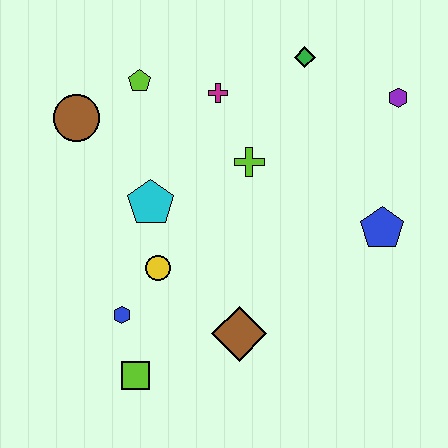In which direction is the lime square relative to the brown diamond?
The lime square is to the left of the brown diamond.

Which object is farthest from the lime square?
The purple hexagon is farthest from the lime square.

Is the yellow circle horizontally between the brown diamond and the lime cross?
No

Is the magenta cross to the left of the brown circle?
No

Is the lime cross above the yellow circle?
Yes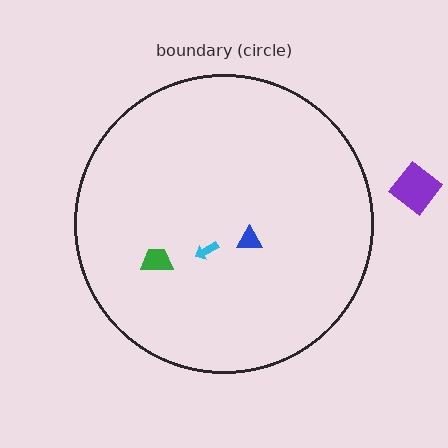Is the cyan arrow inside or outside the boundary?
Inside.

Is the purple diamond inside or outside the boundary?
Outside.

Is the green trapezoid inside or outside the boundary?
Inside.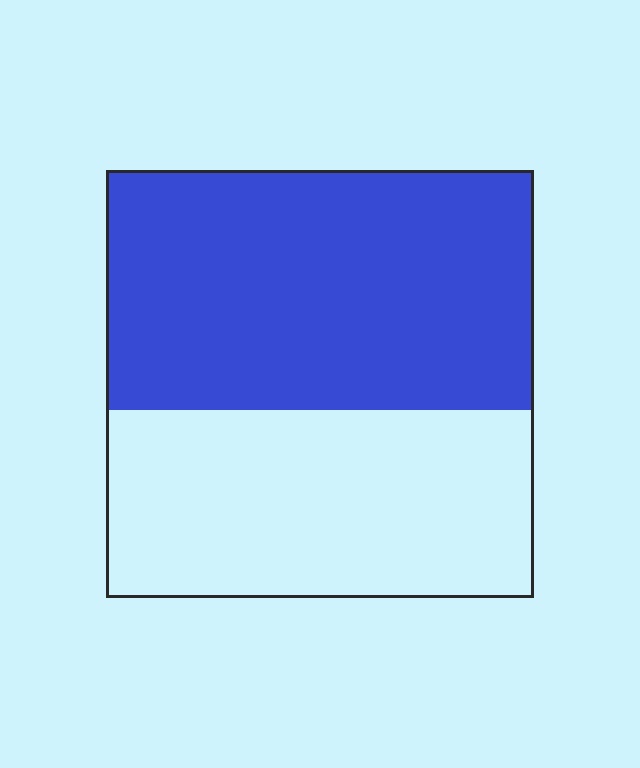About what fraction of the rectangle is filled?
About three fifths (3/5).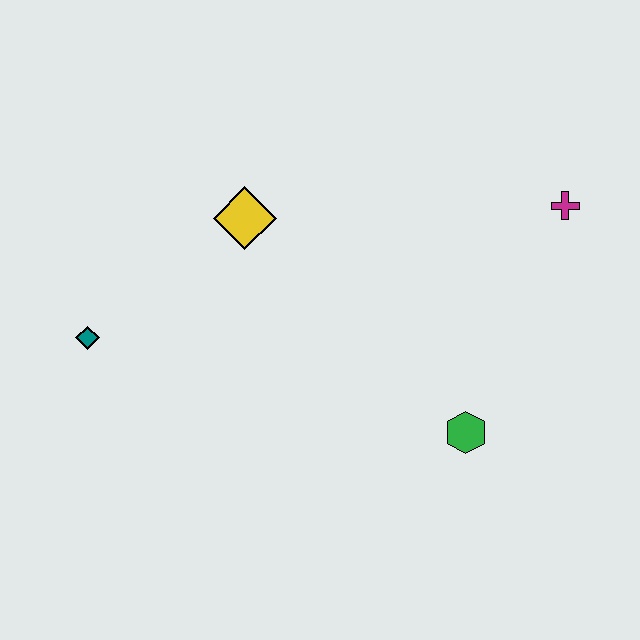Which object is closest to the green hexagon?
The magenta cross is closest to the green hexagon.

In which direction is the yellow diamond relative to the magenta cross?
The yellow diamond is to the left of the magenta cross.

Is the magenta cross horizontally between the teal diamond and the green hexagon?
No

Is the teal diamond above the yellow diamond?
No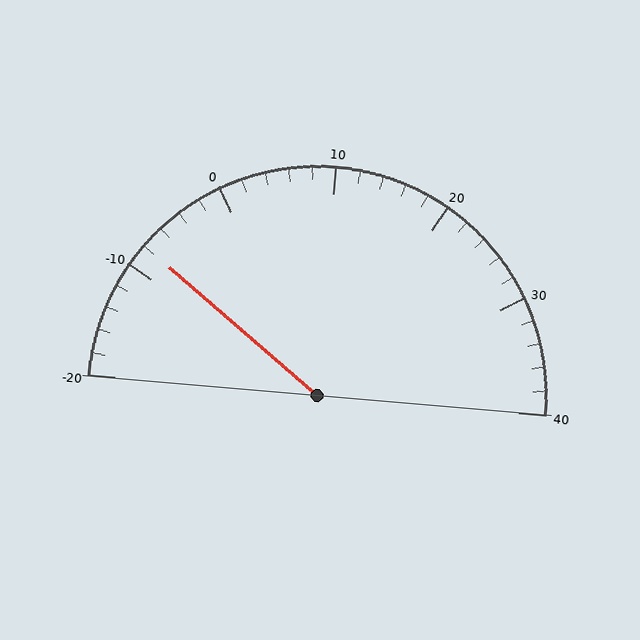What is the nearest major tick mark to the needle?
The nearest major tick mark is -10.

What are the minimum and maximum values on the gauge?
The gauge ranges from -20 to 40.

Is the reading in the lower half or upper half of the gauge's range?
The reading is in the lower half of the range (-20 to 40).